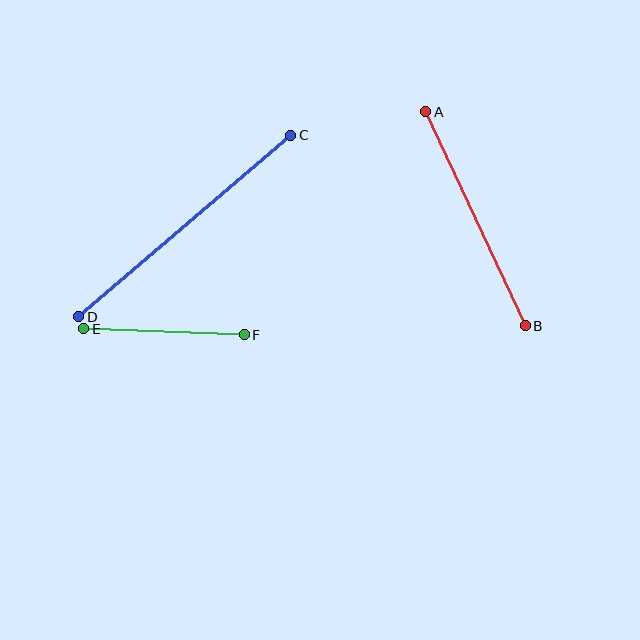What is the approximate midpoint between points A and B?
The midpoint is at approximately (475, 219) pixels.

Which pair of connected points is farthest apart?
Points C and D are farthest apart.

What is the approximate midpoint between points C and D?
The midpoint is at approximately (185, 226) pixels.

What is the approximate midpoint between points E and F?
The midpoint is at approximately (164, 332) pixels.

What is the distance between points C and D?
The distance is approximately 279 pixels.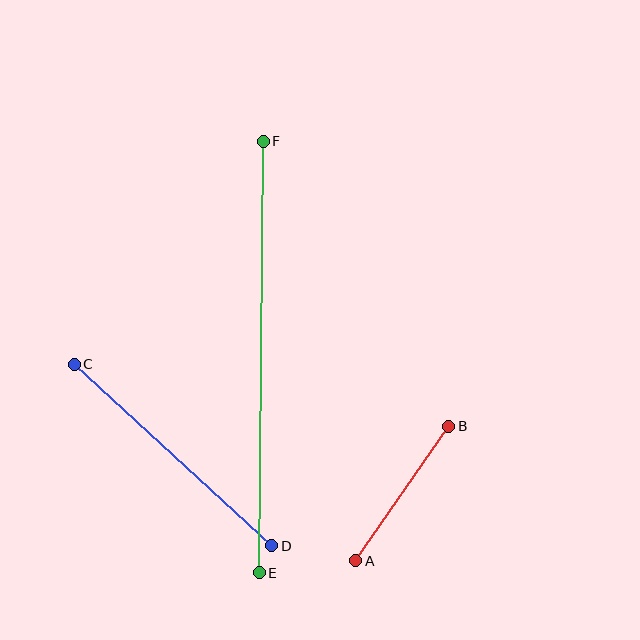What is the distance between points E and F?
The distance is approximately 432 pixels.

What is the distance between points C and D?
The distance is approximately 268 pixels.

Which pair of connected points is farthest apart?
Points E and F are farthest apart.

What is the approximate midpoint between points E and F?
The midpoint is at approximately (261, 357) pixels.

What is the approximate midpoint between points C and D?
The midpoint is at approximately (173, 455) pixels.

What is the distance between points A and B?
The distance is approximately 163 pixels.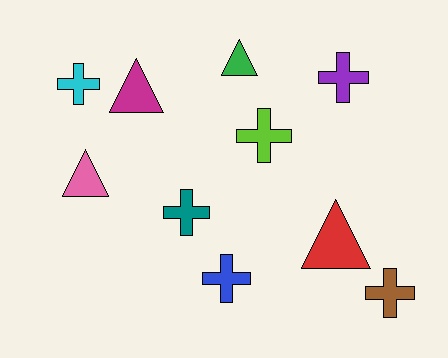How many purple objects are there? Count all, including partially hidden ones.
There is 1 purple object.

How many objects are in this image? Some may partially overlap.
There are 10 objects.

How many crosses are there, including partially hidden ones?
There are 6 crosses.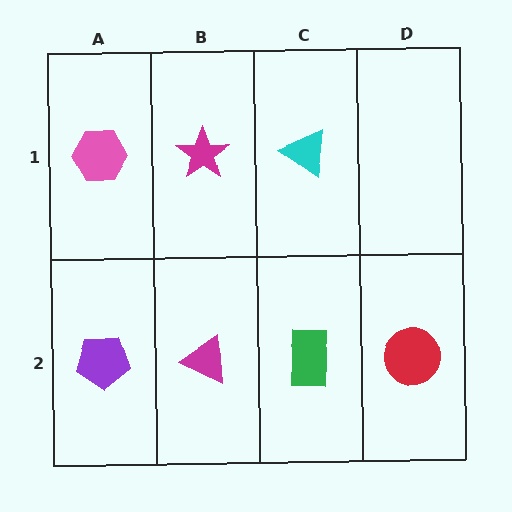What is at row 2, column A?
A purple pentagon.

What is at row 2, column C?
A green rectangle.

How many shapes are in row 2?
4 shapes.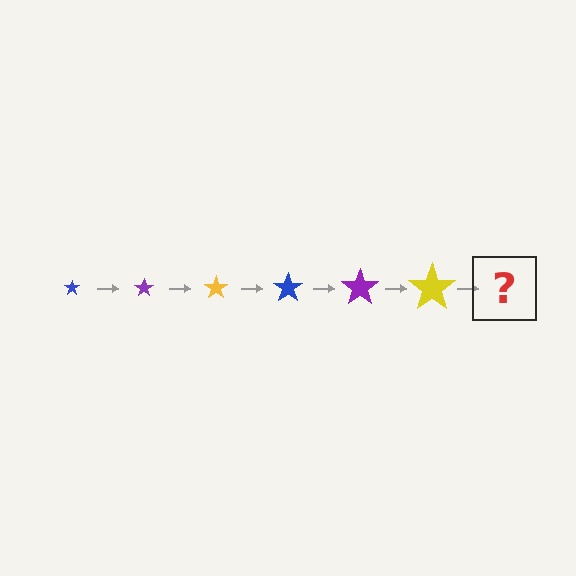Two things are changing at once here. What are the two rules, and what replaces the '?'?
The two rules are that the star grows larger each step and the color cycles through blue, purple, and yellow. The '?' should be a blue star, larger than the previous one.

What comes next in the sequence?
The next element should be a blue star, larger than the previous one.